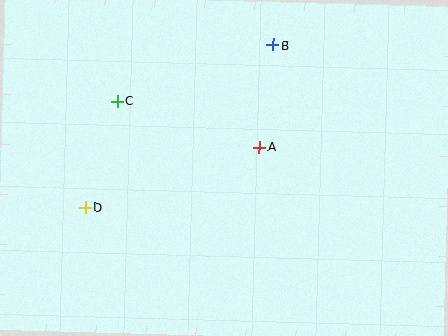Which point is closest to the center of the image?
Point A at (259, 147) is closest to the center.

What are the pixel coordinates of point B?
Point B is at (273, 45).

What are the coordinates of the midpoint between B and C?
The midpoint between B and C is at (195, 73).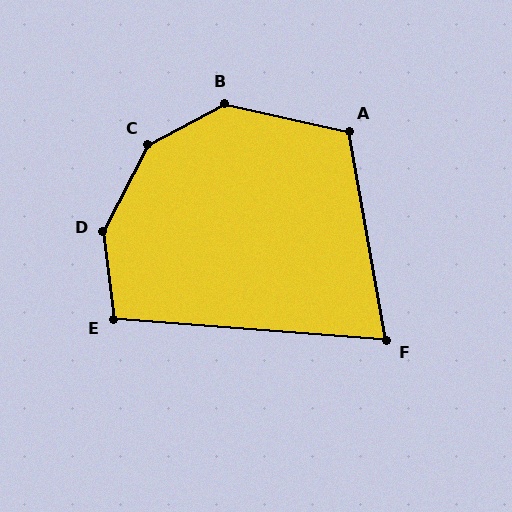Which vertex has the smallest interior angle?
F, at approximately 76 degrees.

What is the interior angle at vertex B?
Approximately 139 degrees (obtuse).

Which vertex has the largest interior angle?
C, at approximately 145 degrees.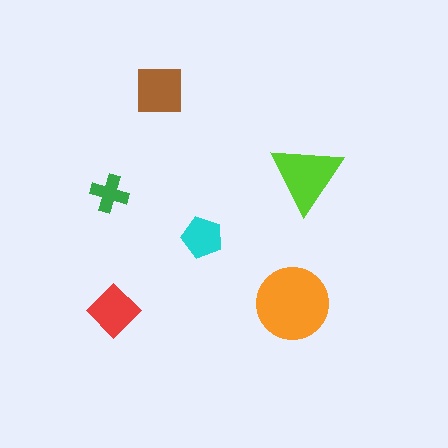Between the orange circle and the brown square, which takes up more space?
The orange circle.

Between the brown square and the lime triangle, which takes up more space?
The lime triangle.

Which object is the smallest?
The green cross.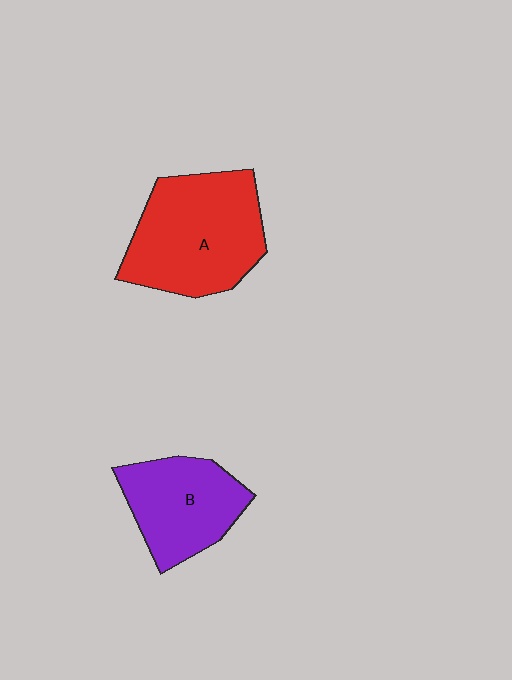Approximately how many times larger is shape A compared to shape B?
Approximately 1.4 times.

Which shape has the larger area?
Shape A (red).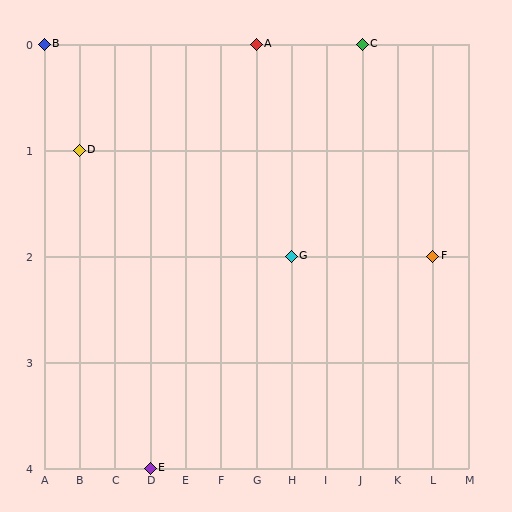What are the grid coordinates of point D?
Point D is at grid coordinates (B, 1).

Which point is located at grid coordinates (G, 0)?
Point A is at (G, 0).